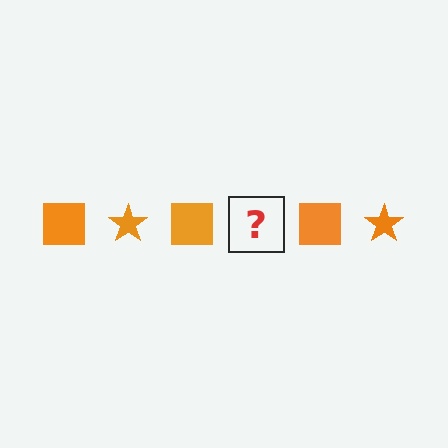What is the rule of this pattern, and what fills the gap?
The rule is that the pattern cycles through square, star shapes in orange. The gap should be filled with an orange star.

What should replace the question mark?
The question mark should be replaced with an orange star.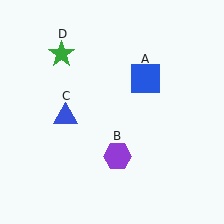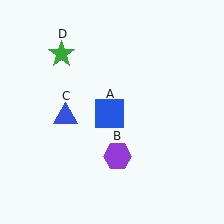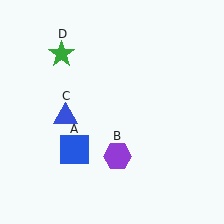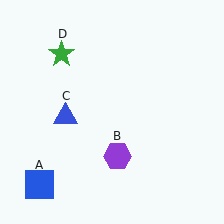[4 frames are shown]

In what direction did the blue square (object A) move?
The blue square (object A) moved down and to the left.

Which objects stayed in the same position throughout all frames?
Purple hexagon (object B) and blue triangle (object C) and green star (object D) remained stationary.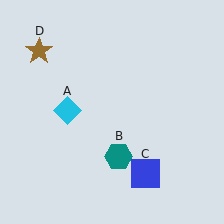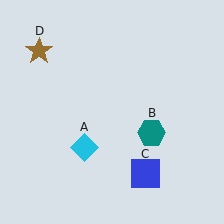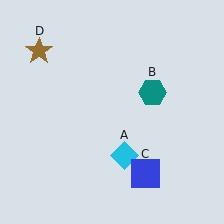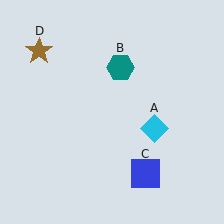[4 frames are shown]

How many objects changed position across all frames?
2 objects changed position: cyan diamond (object A), teal hexagon (object B).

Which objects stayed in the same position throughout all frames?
Blue square (object C) and brown star (object D) remained stationary.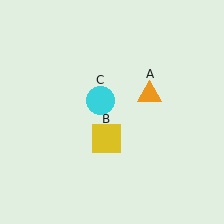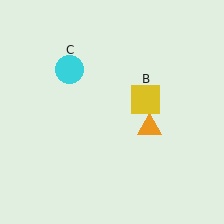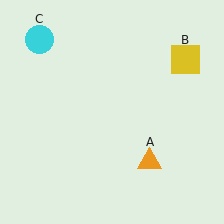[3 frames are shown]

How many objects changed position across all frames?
3 objects changed position: orange triangle (object A), yellow square (object B), cyan circle (object C).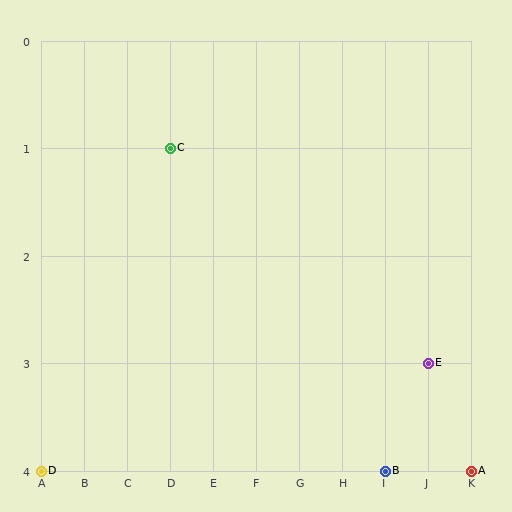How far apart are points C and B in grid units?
Points C and B are 5 columns and 3 rows apart (about 5.8 grid units diagonally).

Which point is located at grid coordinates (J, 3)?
Point E is at (J, 3).